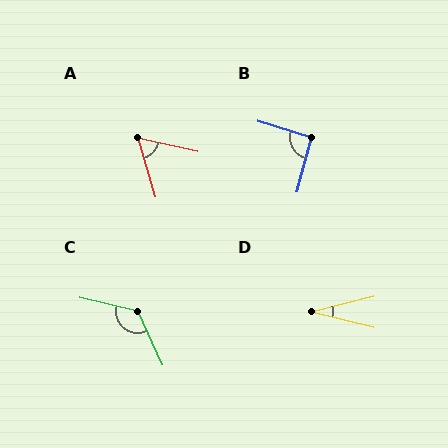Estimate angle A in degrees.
Approximately 61 degrees.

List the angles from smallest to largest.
D (28°), A (61°), B (93°), C (128°).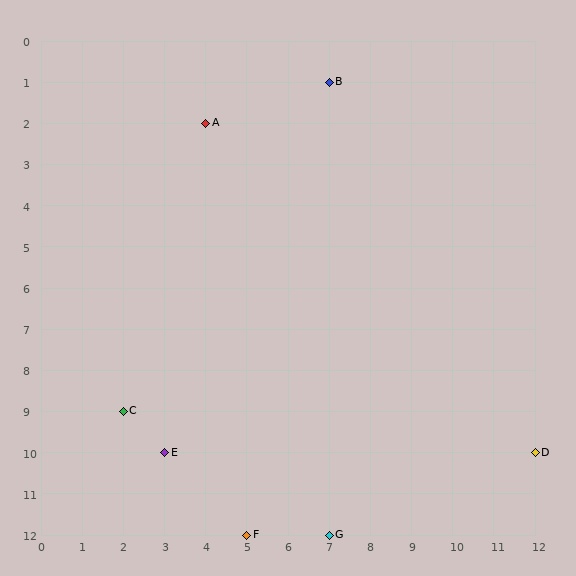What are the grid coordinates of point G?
Point G is at grid coordinates (7, 12).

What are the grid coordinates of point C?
Point C is at grid coordinates (2, 9).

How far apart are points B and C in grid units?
Points B and C are 5 columns and 8 rows apart (about 9.4 grid units diagonally).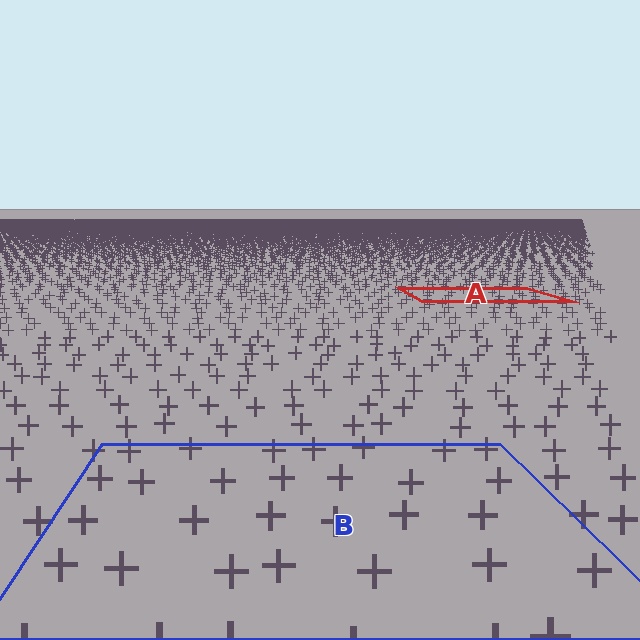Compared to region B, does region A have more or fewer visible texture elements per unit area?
Region A has more texture elements per unit area — they are packed more densely because it is farther away.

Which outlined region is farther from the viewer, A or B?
Region A is farther from the viewer — the texture elements inside it appear smaller and more densely packed.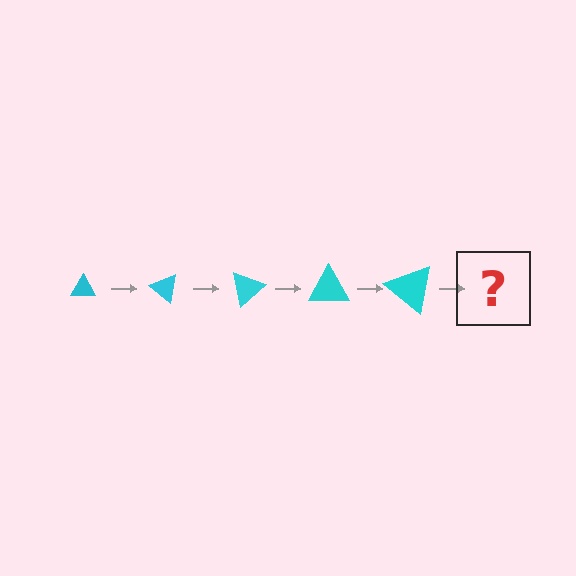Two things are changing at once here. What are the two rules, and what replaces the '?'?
The two rules are that the triangle grows larger each step and it rotates 40 degrees each step. The '?' should be a triangle, larger than the previous one and rotated 200 degrees from the start.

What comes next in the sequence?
The next element should be a triangle, larger than the previous one and rotated 200 degrees from the start.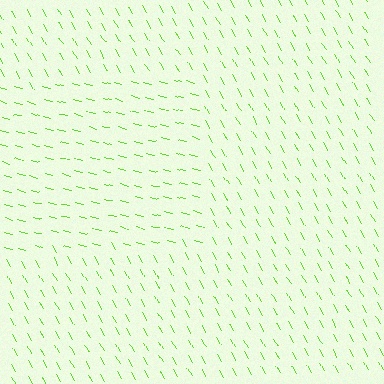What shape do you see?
I see a rectangle.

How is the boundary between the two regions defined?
The boundary is defined purely by a change in line orientation (approximately 45 degrees difference). All lines are the same color and thickness.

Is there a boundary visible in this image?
Yes, there is a texture boundary formed by a change in line orientation.